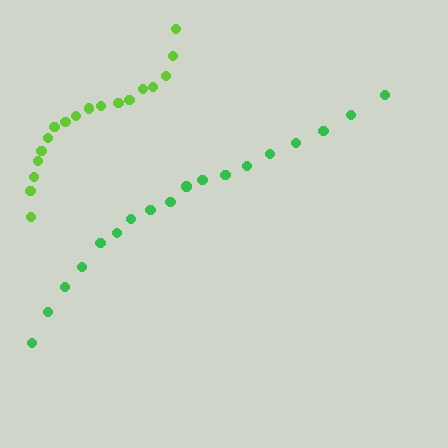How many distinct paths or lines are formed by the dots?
There are 2 distinct paths.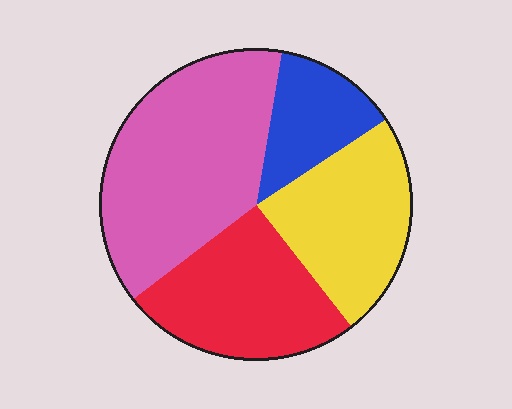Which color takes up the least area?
Blue, at roughly 15%.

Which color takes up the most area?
Pink, at roughly 40%.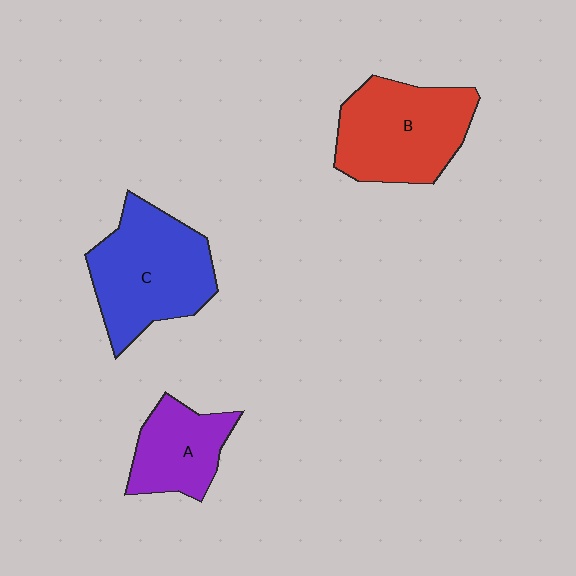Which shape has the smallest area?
Shape A (purple).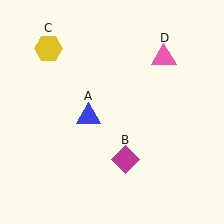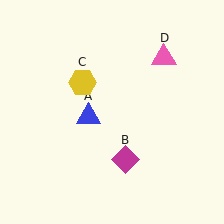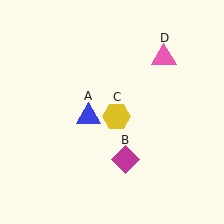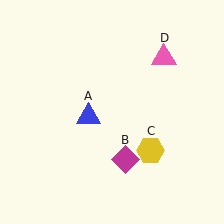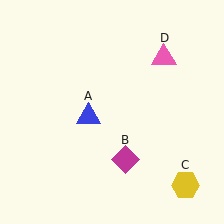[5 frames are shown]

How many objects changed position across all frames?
1 object changed position: yellow hexagon (object C).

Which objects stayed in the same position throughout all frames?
Blue triangle (object A) and magenta diamond (object B) and pink triangle (object D) remained stationary.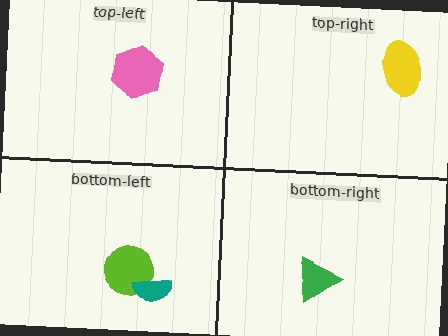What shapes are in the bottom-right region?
The green triangle.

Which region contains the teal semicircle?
The bottom-left region.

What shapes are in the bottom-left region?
The lime circle, the teal semicircle.